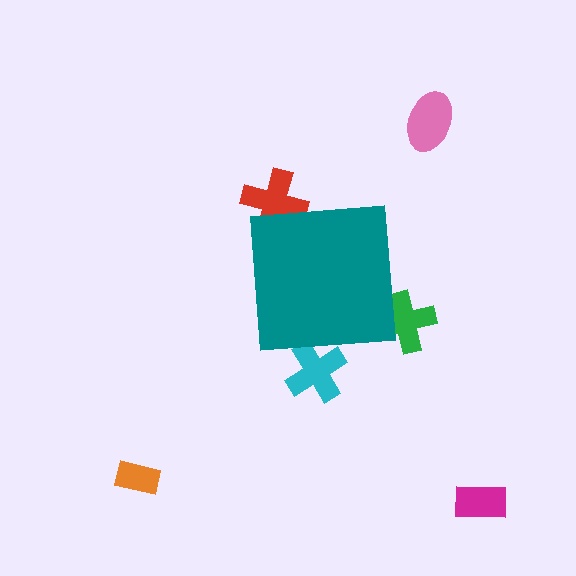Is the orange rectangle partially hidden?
No, the orange rectangle is fully visible.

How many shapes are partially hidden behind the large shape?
3 shapes are partially hidden.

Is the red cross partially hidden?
Yes, the red cross is partially hidden behind the teal square.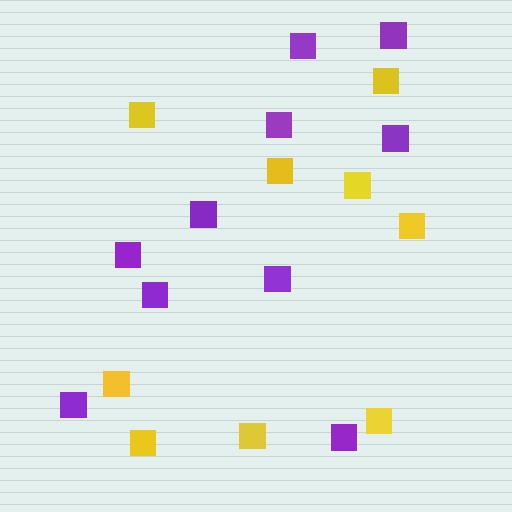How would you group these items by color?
There are 2 groups: one group of yellow squares (9) and one group of purple squares (10).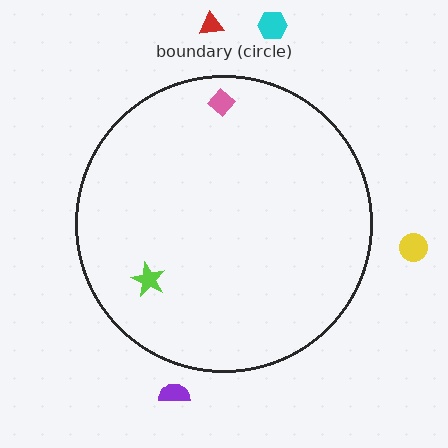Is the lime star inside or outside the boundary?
Inside.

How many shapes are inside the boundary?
2 inside, 4 outside.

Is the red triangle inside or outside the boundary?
Outside.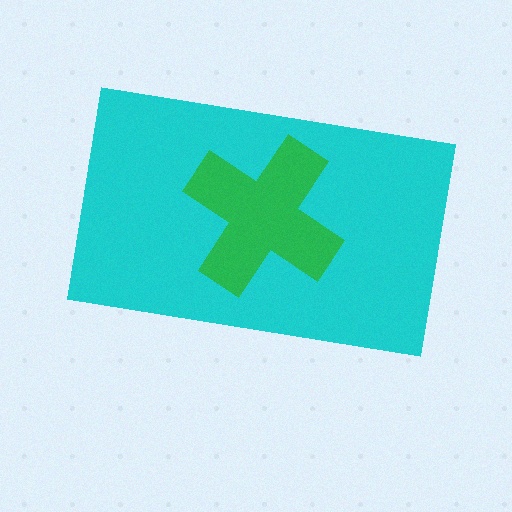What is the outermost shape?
The cyan rectangle.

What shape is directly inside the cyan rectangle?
The green cross.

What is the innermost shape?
The green cross.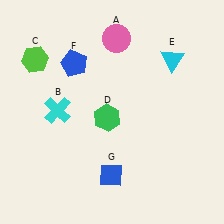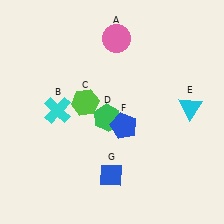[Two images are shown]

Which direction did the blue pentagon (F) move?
The blue pentagon (F) moved down.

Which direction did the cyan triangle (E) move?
The cyan triangle (E) moved down.